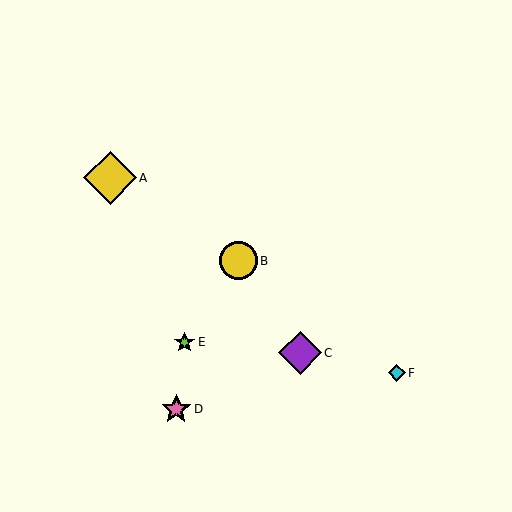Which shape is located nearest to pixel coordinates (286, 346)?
The purple diamond (labeled C) at (300, 353) is nearest to that location.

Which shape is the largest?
The yellow diamond (labeled A) is the largest.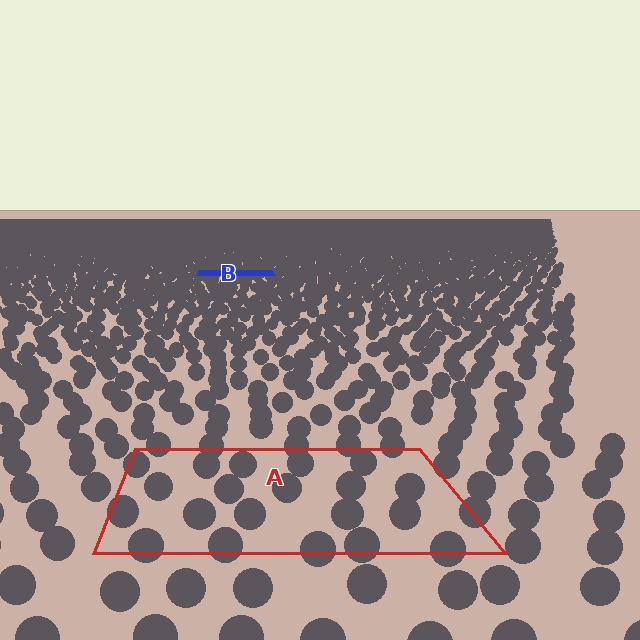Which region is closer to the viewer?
Region A is closer. The texture elements there are larger and more spread out.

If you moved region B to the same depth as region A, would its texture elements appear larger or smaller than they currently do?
They would appear larger. At a closer depth, the same texture elements are projected at a bigger on-screen size.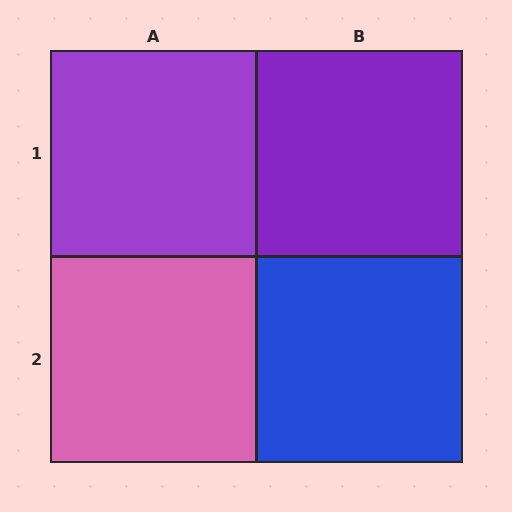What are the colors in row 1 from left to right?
Purple, purple.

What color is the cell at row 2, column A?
Pink.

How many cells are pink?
1 cell is pink.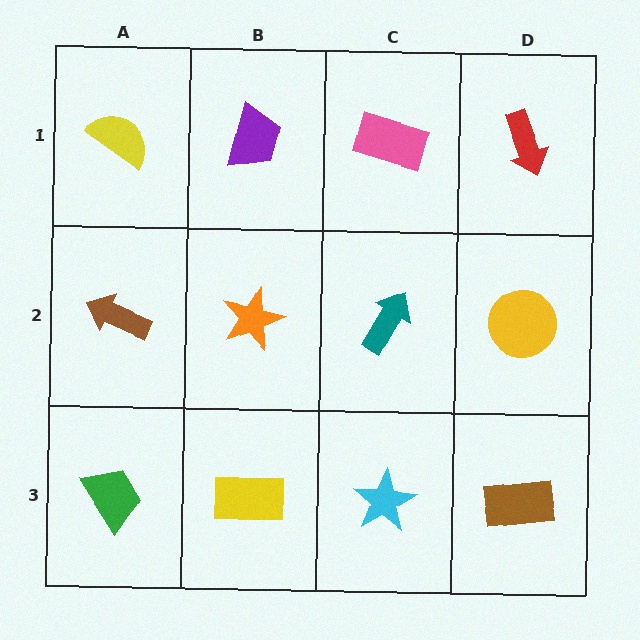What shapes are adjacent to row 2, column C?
A pink rectangle (row 1, column C), a cyan star (row 3, column C), an orange star (row 2, column B), a yellow circle (row 2, column D).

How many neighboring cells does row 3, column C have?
3.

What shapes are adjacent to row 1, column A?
A brown arrow (row 2, column A), a purple trapezoid (row 1, column B).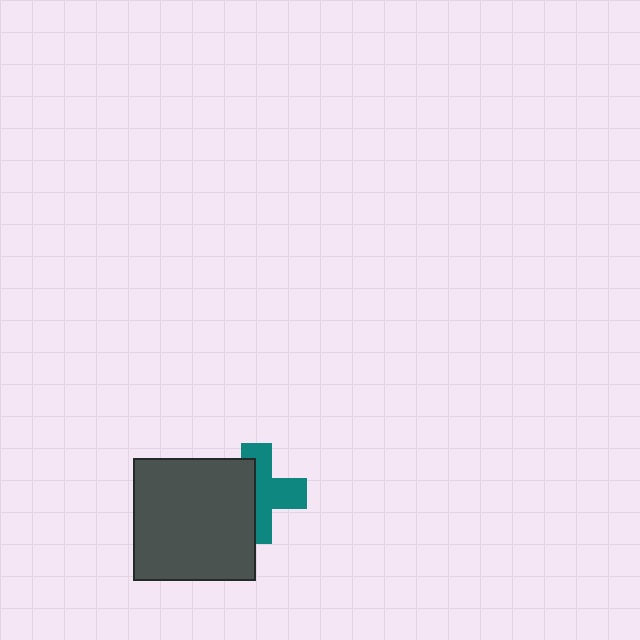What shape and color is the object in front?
The object in front is a dark gray square.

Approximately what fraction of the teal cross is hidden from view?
Roughly 44% of the teal cross is hidden behind the dark gray square.